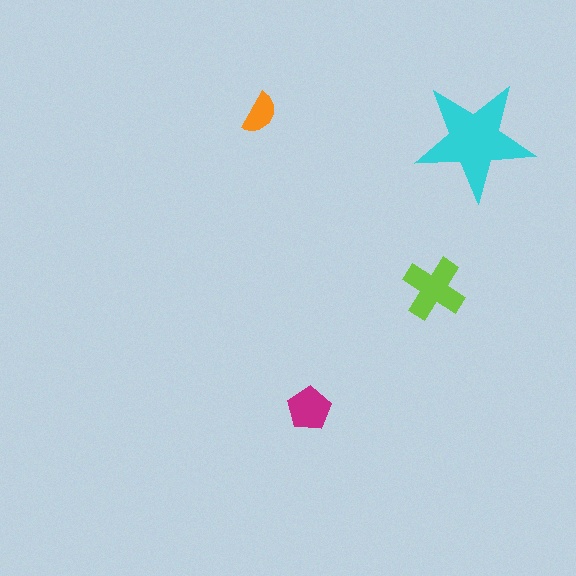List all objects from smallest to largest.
The orange semicircle, the magenta pentagon, the lime cross, the cyan star.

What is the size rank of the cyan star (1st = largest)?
1st.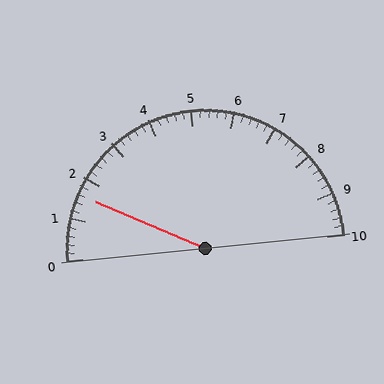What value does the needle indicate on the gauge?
The needle indicates approximately 1.6.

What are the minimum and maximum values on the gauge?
The gauge ranges from 0 to 10.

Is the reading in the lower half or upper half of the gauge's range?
The reading is in the lower half of the range (0 to 10).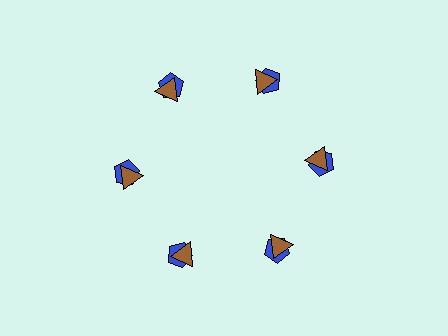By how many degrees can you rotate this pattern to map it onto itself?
The pattern maps onto itself every 60 degrees of rotation.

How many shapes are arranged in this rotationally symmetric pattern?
There are 12 shapes, arranged in 6 groups of 2.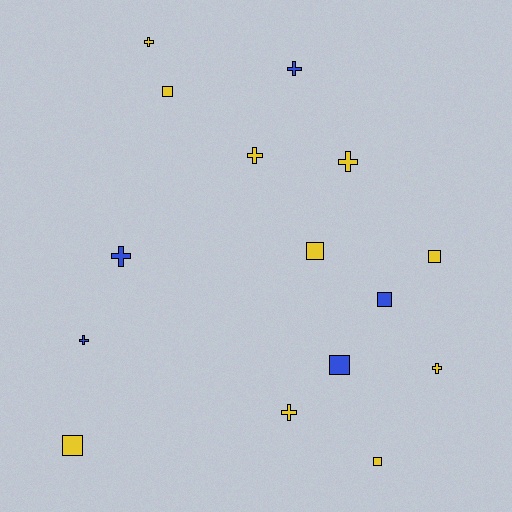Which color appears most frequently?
Yellow, with 10 objects.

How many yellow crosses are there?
There are 5 yellow crosses.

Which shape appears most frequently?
Cross, with 8 objects.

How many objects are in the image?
There are 15 objects.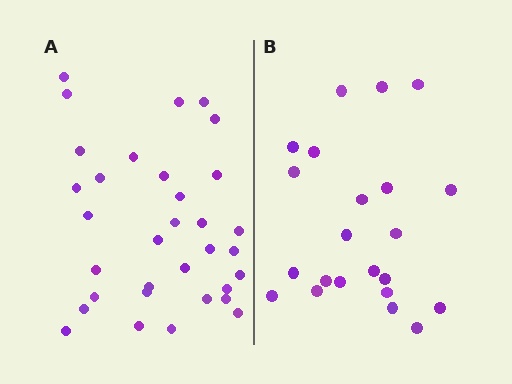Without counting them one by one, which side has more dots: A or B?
Region A (the left region) has more dots.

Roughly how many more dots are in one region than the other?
Region A has roughly 12 or so more dots than region B.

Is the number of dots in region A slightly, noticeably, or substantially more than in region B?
Region A has substantially more. The ratio is roughly 1.5 to 1.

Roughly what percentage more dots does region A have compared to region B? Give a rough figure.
About 50% more.